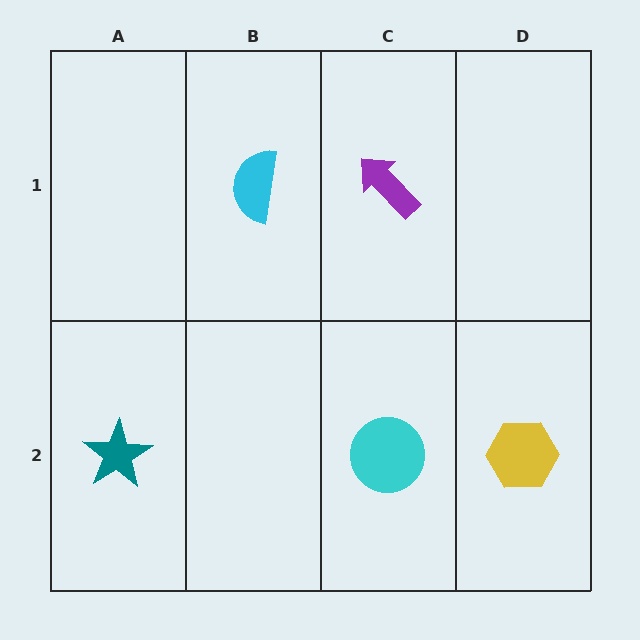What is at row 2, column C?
A cyan circle.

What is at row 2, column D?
A yellow hexagon.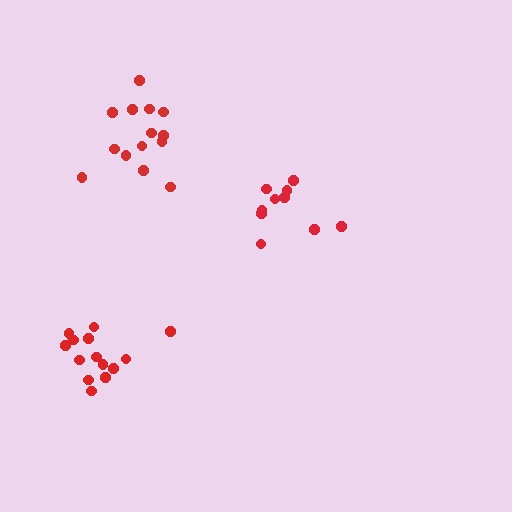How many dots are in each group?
Group 1: 14 dots, Group 2: 10 dots, Group 3: 14 dots (38 total).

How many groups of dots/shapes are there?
There are 3 groups.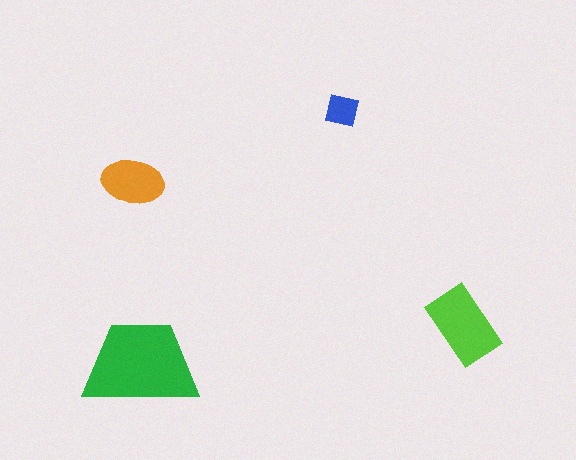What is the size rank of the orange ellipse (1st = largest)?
3rd.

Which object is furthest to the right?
The lime rectangle is rightmost.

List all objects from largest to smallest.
The green trapezoid, the lime rectangle, the orange ellipse, the blue square.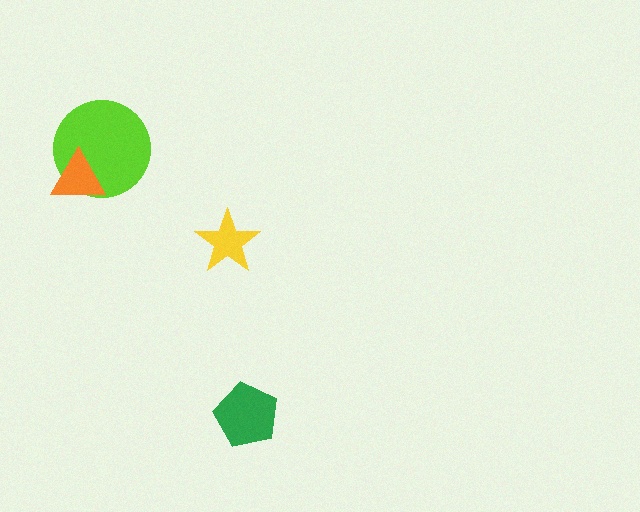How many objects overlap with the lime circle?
1 object overlaps with the lime circle.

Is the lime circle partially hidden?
Yes, it is partially covered by another shape.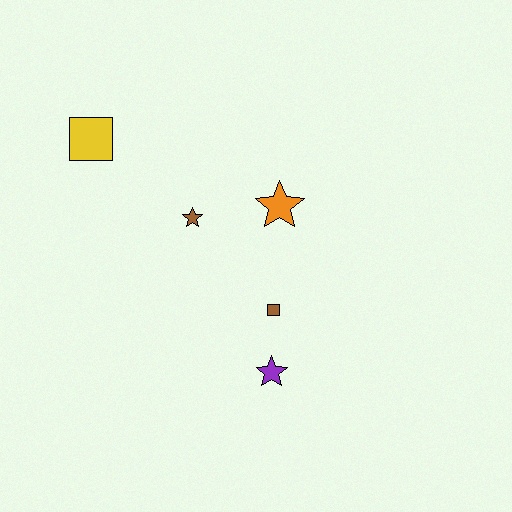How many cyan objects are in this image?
There are no cyan objects.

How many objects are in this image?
There are 5 objects.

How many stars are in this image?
There are 3 stars.